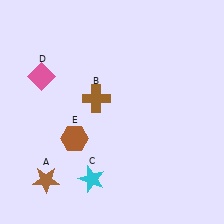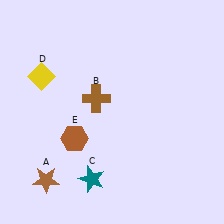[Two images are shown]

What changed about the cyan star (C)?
In Image 1, C is cyan. In Image 2, it changed to teal.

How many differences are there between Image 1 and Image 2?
There are 2 differences between the two images.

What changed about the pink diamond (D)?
In Image 1, D is pink. In Image 2, it changed to yellow.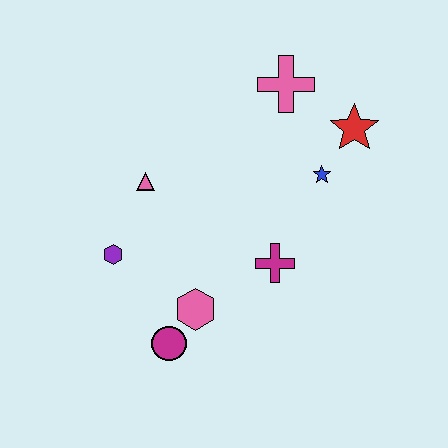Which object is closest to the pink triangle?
The purple hexagon is closest to the pink triangle.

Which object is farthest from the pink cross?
The magenta circle is farthest from the pink cross.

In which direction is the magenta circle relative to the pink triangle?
The magenta circle is below the pink triangle.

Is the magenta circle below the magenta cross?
Yes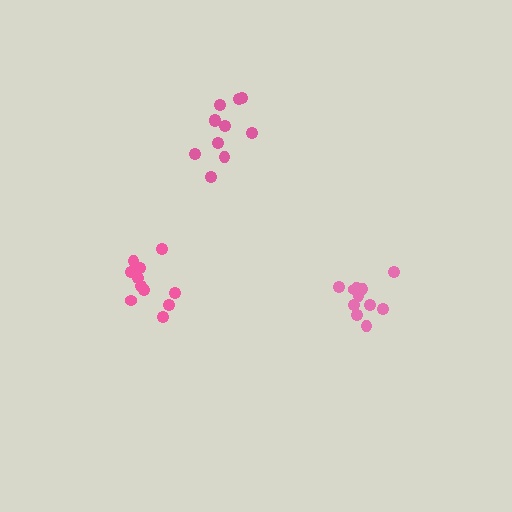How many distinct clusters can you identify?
There are 3 distinct clusters.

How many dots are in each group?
Group 1: 11 dots, Group 2: 11 dots, Group 3: 11 dots (33 total).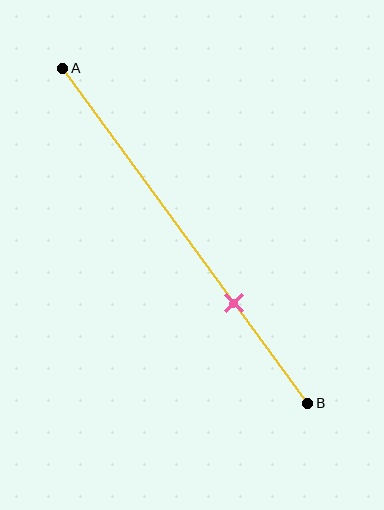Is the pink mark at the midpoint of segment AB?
No, the mark is at about 70% from A, not at the 50% midpoint.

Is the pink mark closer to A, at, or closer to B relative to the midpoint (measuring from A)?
The pink mark is closer to point B than the midpoint of segment AB.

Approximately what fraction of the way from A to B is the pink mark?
The pink mark is approximately 70% of the way from A to B.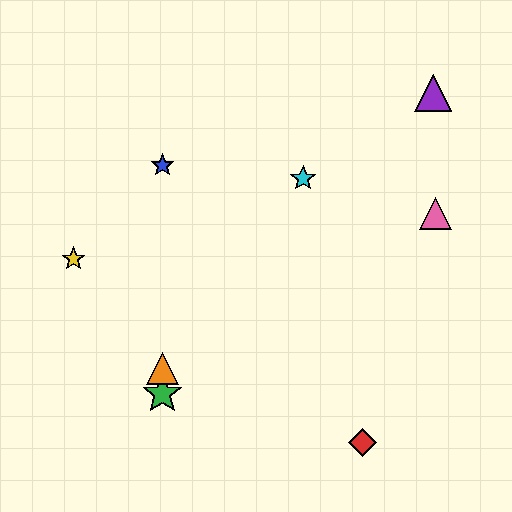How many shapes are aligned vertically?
3 shapes (the blue star, the green star, the orange triangle) are aligned vertically.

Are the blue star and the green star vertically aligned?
Yes, both are at x≈162.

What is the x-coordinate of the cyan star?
The cyan star is at x≈303.